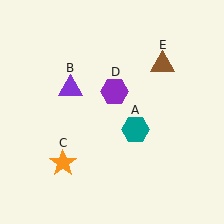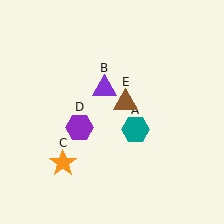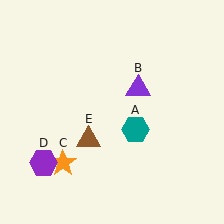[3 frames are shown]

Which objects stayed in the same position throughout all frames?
Teal hexagon (object A) and orange star (object C) remained stationary.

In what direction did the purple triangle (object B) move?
The purple triangle (object B) moved right.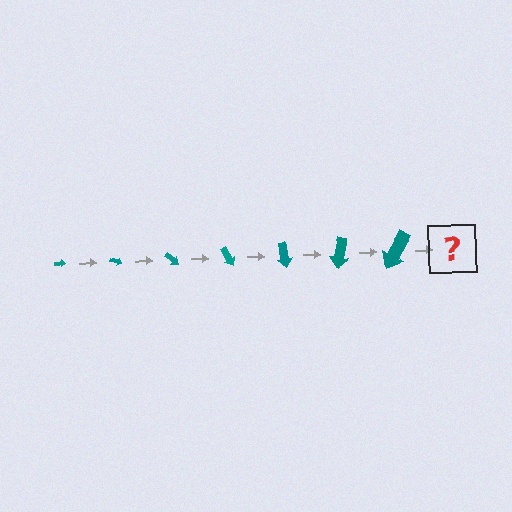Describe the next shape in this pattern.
It should be an arrow, larger than the previous one and rotated 140 degrees from the start.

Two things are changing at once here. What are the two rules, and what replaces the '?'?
The two rules are that the arrow grows larger each step and it rotates 20 degrees each step. The '?' should be an arrow, larger than the previous one and rotated 140 degrees from the start.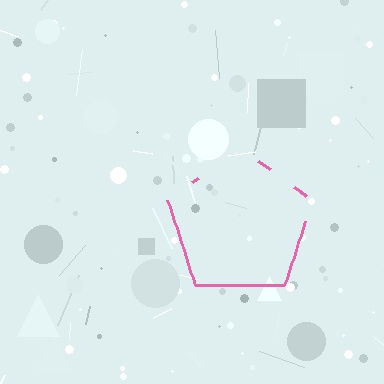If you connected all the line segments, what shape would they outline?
They would outline a pentagon.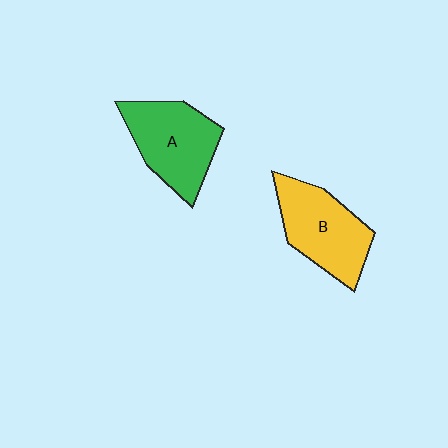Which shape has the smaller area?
Shape B (yellow).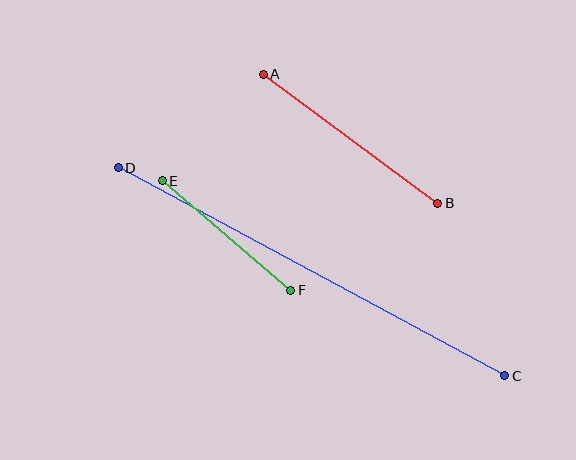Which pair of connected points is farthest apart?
Points C and D are farthest apart.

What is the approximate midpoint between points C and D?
The midpoint is at approximately (311, 272) pixels.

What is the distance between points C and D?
The distance is approximately 439 pixels.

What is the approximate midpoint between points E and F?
The midpoint is at approximately (227, 235) pixels.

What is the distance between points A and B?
The distance is approximately 217 pixels.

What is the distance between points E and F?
The distance is approximately 169 pixels.